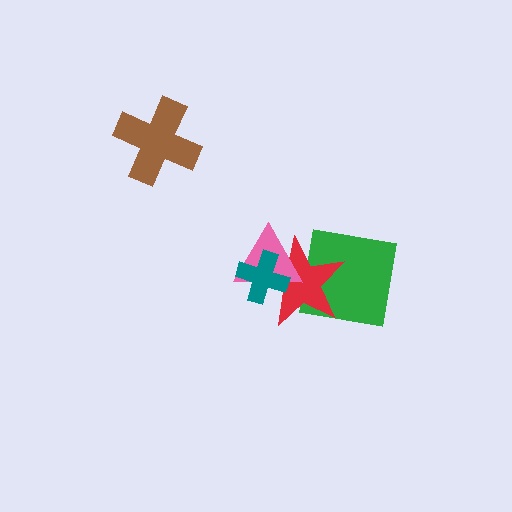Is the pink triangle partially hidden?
Yes, it is partially covered by another shape.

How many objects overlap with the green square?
1 object overlaps with the green square.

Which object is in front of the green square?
The red star is in front of the green square.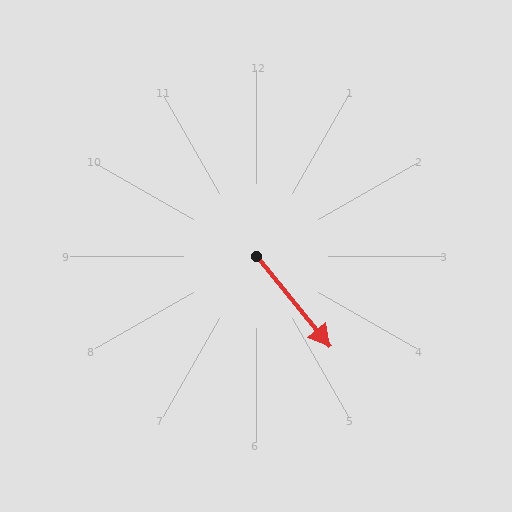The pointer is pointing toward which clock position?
Roughly 5 o'clock.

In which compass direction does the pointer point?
Southeast.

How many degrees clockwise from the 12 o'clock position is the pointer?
Approximately 141 degrees.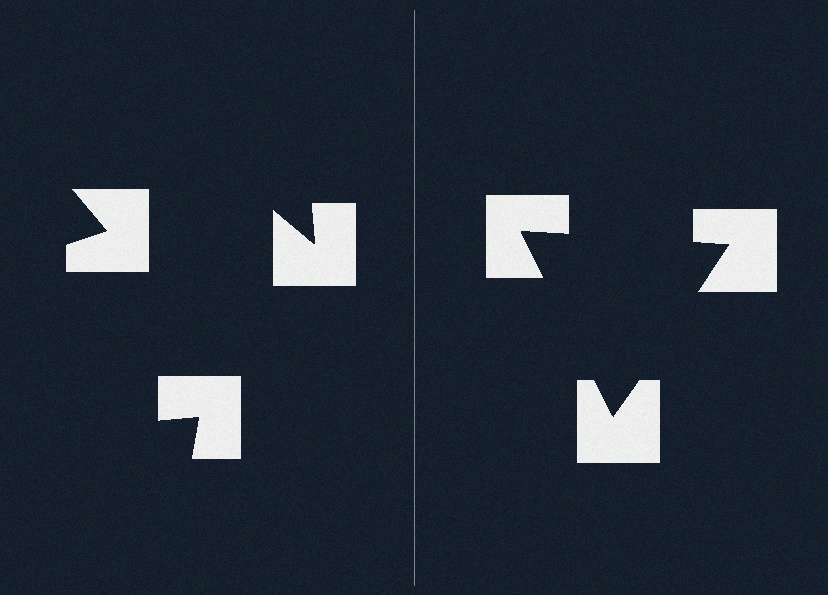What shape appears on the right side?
An illusory triangle.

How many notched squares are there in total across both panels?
6 — 3 on each side.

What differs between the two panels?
The notched squares are positioned identically on both sides; only the wedge orientations differ. On the right they align to a triangle; on the left they are misaligned.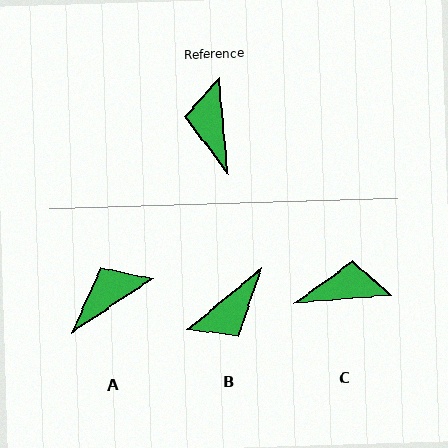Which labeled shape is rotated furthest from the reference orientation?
B, about 124 degrees away.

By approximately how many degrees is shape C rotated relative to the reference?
Approximately 91 degrees clockwise.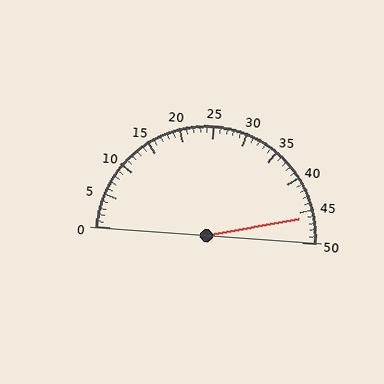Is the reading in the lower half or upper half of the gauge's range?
The reading is in the upper half of the range (0 to 50).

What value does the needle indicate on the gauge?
The needle indicates approximately 46.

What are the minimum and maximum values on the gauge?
The gauge ranges from 0 to 50.